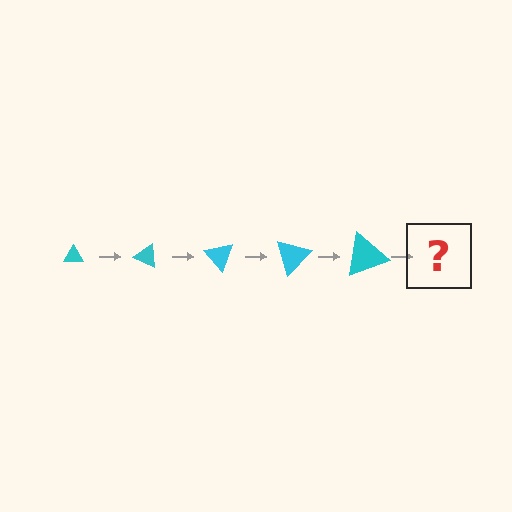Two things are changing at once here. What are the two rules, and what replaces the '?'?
The two rules are that the triangle grows larger each step and it rotates 25 degrees each step. The '?' should be a triangle, larger than the previous one and rotated 125 degrees from the start.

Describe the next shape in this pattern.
It should be a triangle, larger than the previous one and rotated 125 degrees from the start.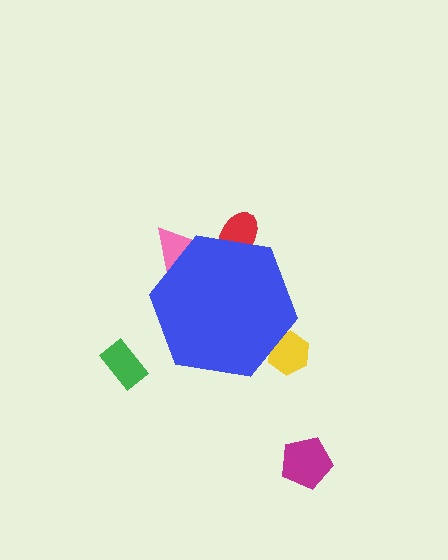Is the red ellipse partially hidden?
Yes, the red ellipse is partially hidden behind the blue hexagon.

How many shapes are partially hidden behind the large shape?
3 shapes are partially hidden.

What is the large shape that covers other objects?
A blue hexagon.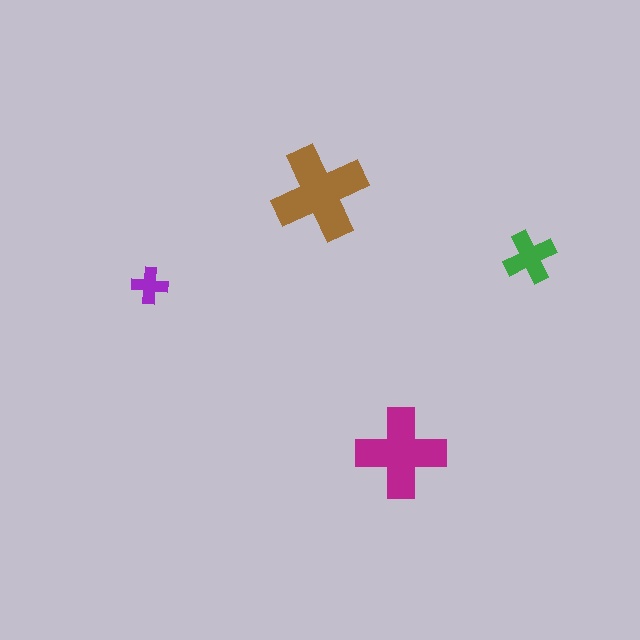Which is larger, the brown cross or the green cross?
The brown one.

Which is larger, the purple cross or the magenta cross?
The magenta one.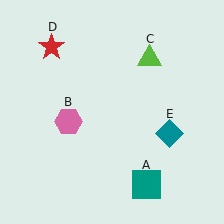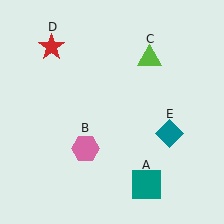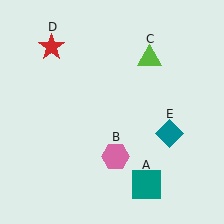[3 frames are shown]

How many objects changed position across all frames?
1 object changed position: pink hexagon (object B).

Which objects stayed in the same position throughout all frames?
Teal square (object A) and lime triangle (object C) and red star (object D) and teal diamond (object E) remained stationary.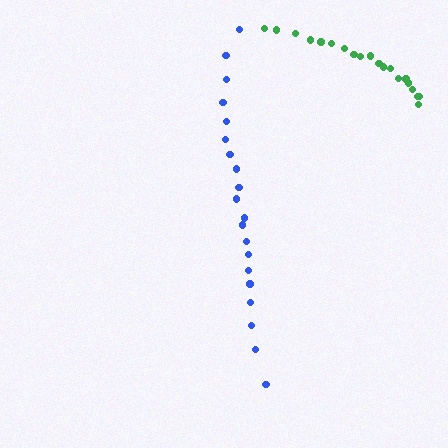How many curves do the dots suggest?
There are 2 distinct paths.